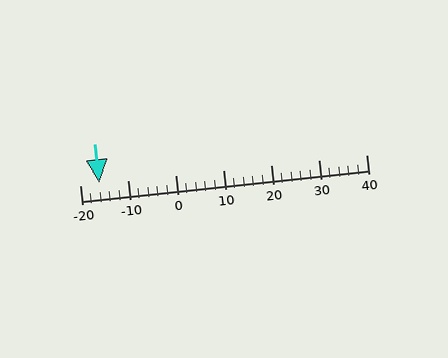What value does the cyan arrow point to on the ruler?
The cyan arrow points to approximately -16.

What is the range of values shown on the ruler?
The ruler shows values from -20 to 40.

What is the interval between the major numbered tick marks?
The major tick marks are spaced 10 units apart.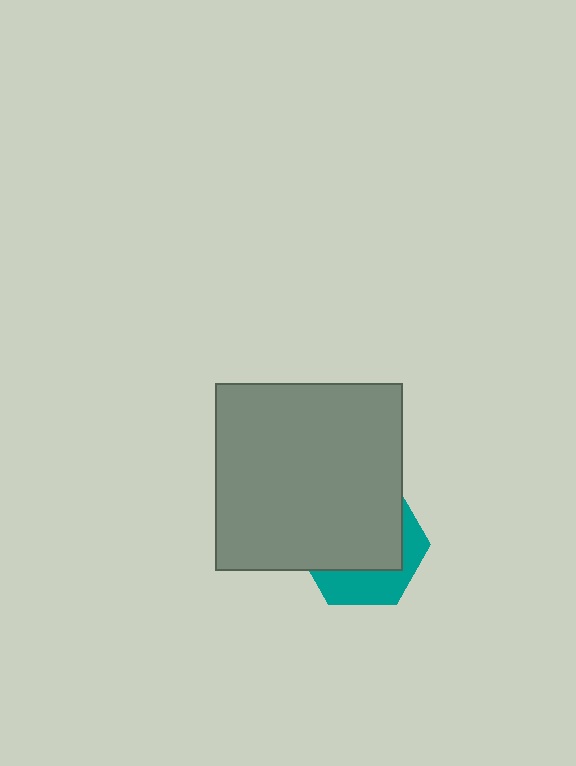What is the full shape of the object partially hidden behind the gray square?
The partially hidden object is a teal hexagon.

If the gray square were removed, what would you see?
You would see the complete teal hexagon.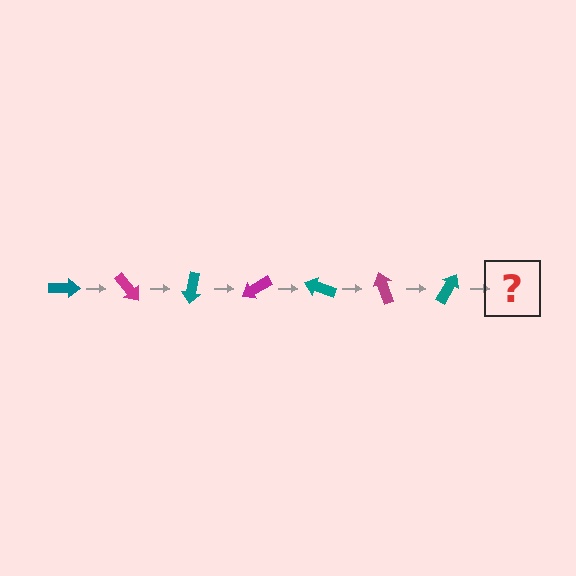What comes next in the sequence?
The next element should be a magenta arrow, rotated 350 degrees from the start.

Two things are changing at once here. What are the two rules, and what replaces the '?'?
The two rules are that it rotates 50 degrees each step and the color cycles through teal and magenta. The '?' should be a magenta arrow, rotated 350 degrees from the start.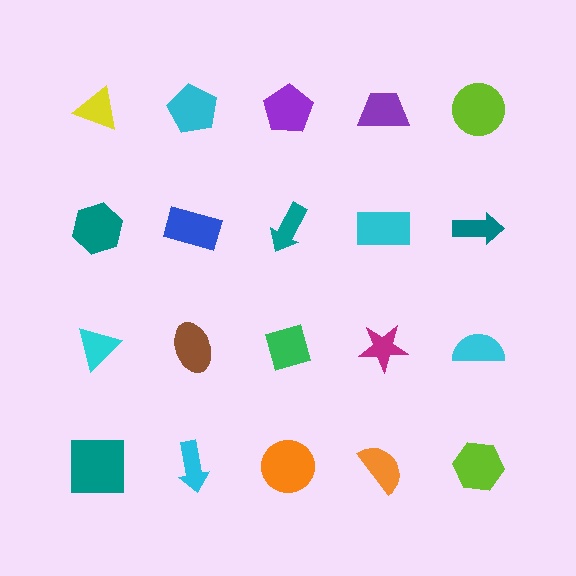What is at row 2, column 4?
A cyan rectangle.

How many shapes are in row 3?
5 shapes.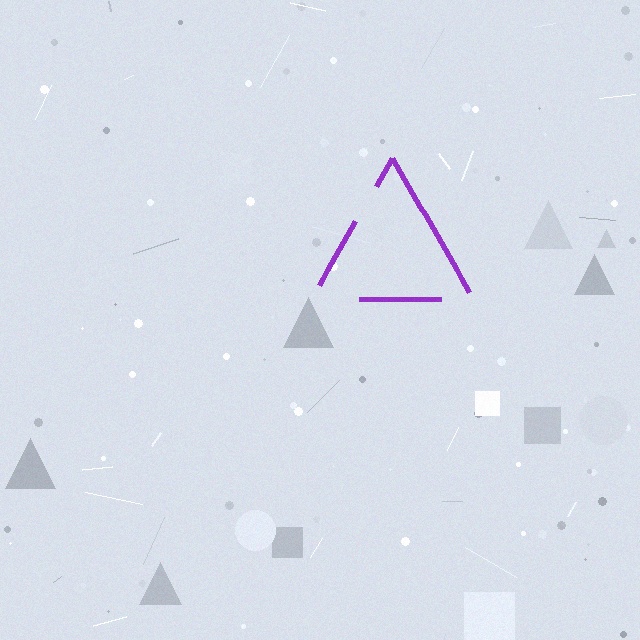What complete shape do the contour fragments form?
The contour fragments form a triangle.